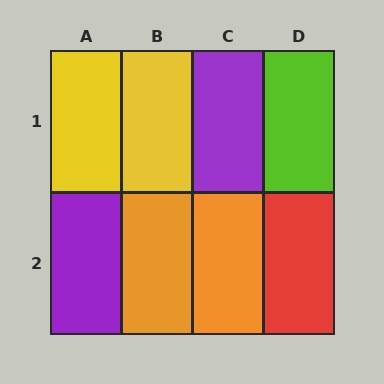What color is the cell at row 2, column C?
Orange.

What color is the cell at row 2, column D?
Red.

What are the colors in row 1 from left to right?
Yellow, yellow, purple, lime.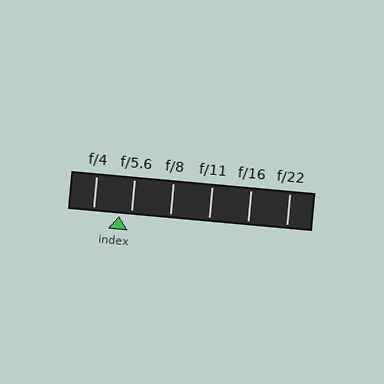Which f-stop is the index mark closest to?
The index mark is closest to f/5.6.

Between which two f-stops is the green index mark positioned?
The index mark is between f/4 and f/5.6.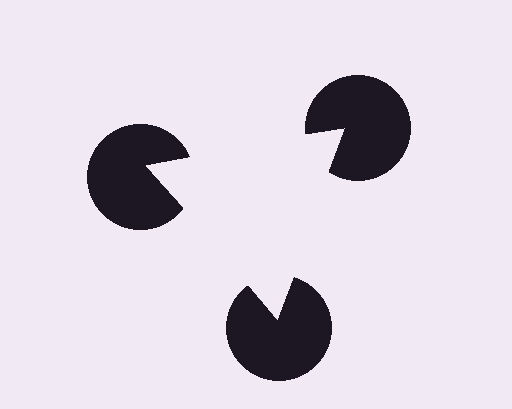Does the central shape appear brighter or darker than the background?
It typically appears slightly brighter than the background, even though no actual brightness change is drawn.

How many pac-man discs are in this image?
There are 3 — one at each vertex of the illusory triangle.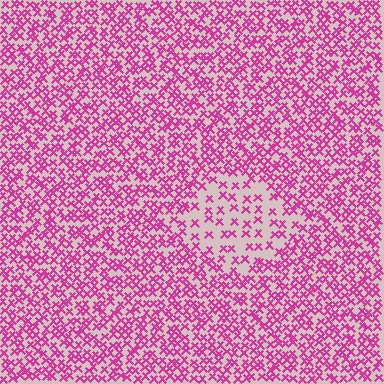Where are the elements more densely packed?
The elements are more densely packed outside the diamond boundary.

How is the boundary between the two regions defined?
The boundary is defined by a change in element density (approximately 2.3x ratio). All elements are the same color, size, and shape.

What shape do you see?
I see a diamond.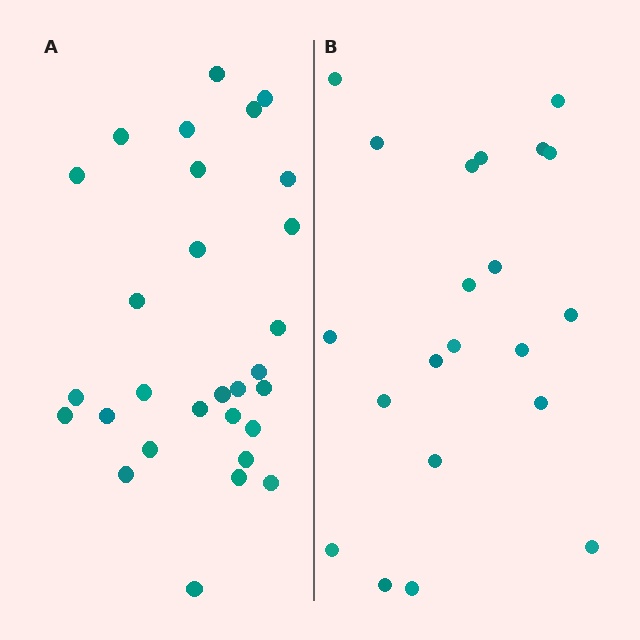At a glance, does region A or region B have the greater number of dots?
Region A (the left region) has more dots.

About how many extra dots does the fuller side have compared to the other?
Region A has roughly 8 or so more dots than region B.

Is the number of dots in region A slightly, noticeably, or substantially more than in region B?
Region A has noticeably more, but not dramatically so. The ratio is roughly 1.4 to 1.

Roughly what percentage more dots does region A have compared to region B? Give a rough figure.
About 40% more.